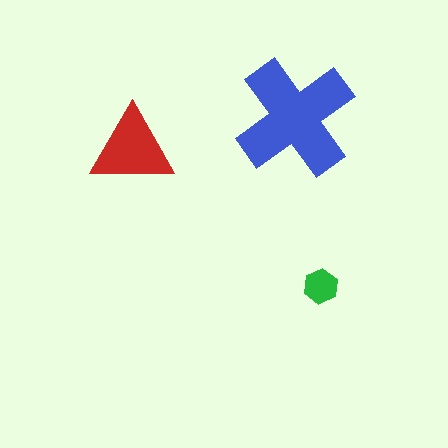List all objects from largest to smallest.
The blue cross, the red triangle, the green hexagon.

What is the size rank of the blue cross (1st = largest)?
1st.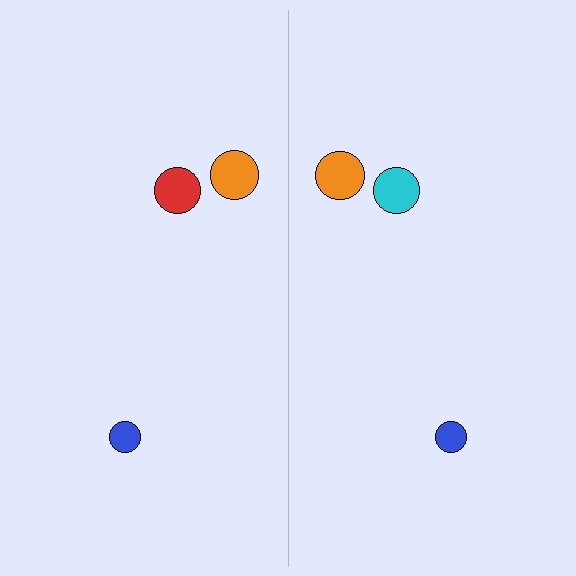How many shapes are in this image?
There are 6 shapes in this image.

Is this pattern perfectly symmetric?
No, the pattern is not perfectly symmetric. The cyan circle on the right side breaks the symmetry — its mirror counterpart is red.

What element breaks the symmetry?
The cyan circle on the right side breaks the symmetry — its mirror counterpart is red.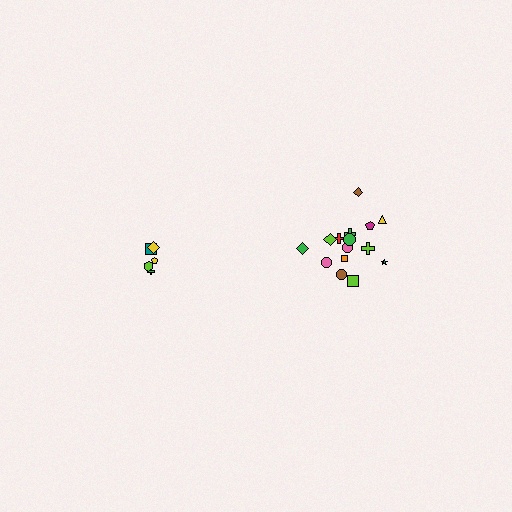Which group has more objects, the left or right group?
The right group.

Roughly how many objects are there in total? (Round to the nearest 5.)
Roughly 20 objects in total.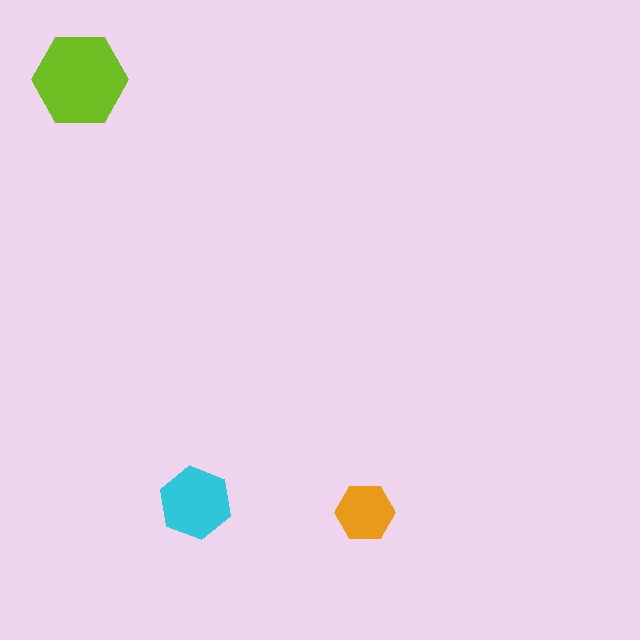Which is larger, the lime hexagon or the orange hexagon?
The lime one.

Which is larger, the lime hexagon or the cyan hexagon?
The lime one.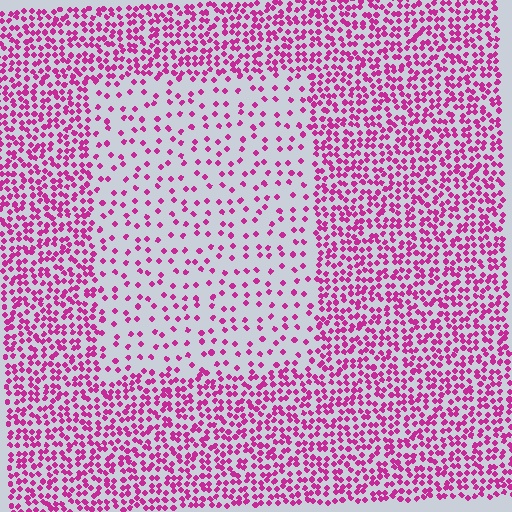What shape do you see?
I see a rectangle.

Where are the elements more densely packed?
The elements are more densely packed outside the rectangle boundary.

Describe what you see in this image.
The image contains small magenta elements arranged at two different densities. A rectangle-shaped region is visible where the elements are less densely packed than the surrounding area.